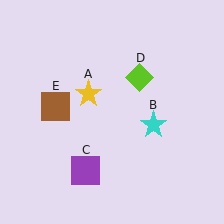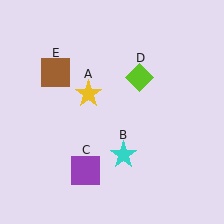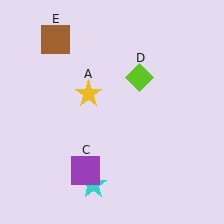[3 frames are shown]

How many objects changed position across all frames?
2 objects changed position: cyan star (object B), brown square (object E).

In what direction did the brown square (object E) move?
The brown square (object E) moved up.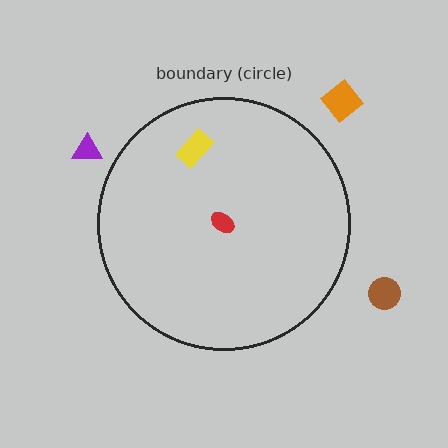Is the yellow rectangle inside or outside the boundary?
Inside.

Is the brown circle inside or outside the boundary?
Outside.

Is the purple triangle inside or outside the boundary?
Outside.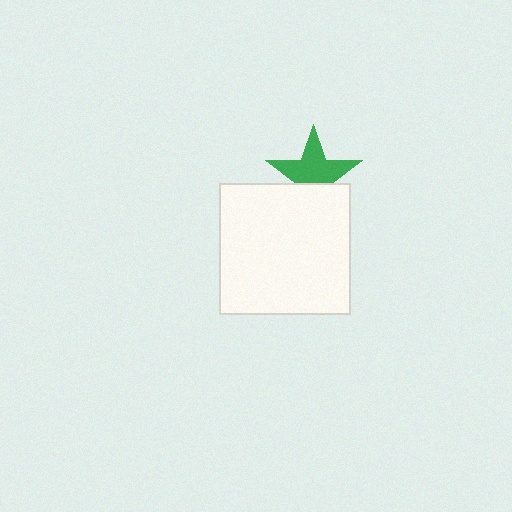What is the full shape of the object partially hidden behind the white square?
The partially hidden object is a green star.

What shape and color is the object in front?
The object in front is a white square.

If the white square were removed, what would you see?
You would see the complete green star.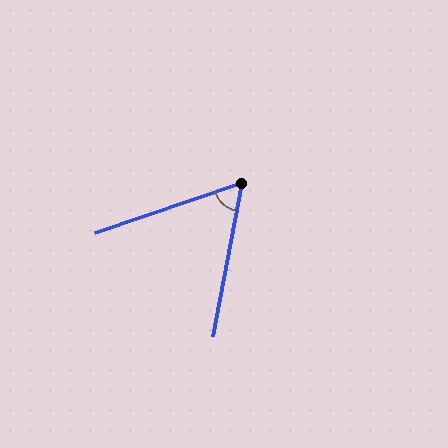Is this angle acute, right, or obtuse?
It is acute.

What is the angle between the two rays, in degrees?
Approximately 61 degrees.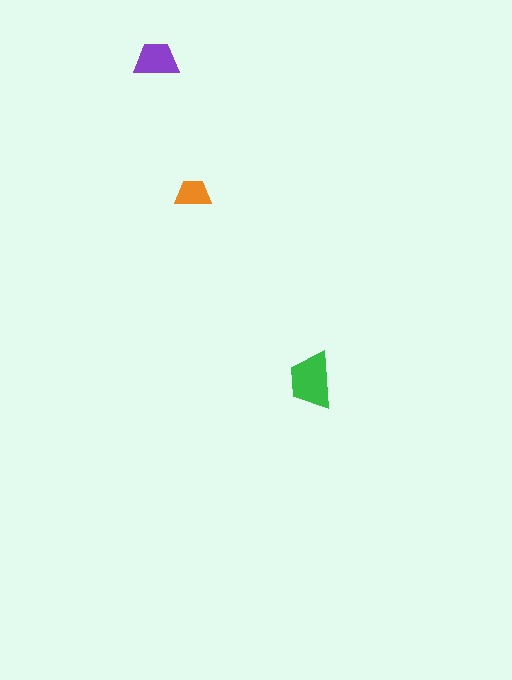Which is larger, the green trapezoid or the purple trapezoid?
The green one.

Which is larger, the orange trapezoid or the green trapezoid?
The green one.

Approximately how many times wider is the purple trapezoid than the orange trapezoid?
About 1.5 times wider.